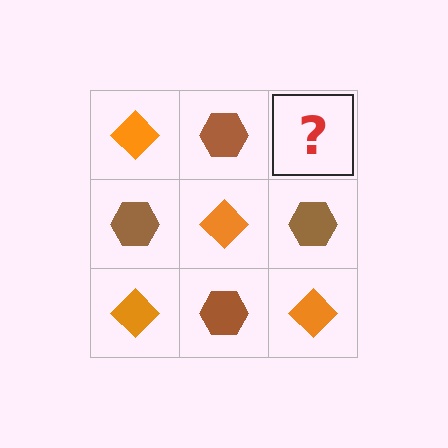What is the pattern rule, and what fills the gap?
The rule is that it alternates orange diamond and brown hexagon in a checkerboard pattern. The gap should be filled with an orange diamond.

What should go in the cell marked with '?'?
The missing cell should contain an orange diamond.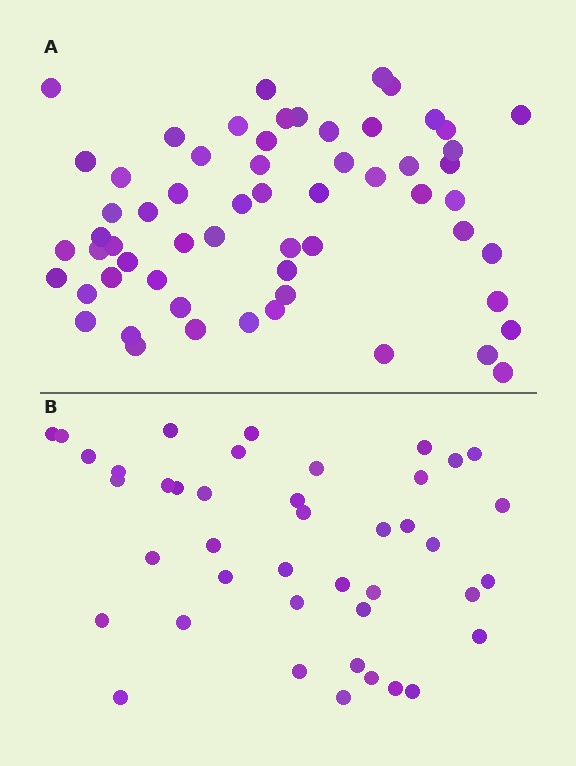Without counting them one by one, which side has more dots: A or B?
Region A (the top region) has more dots.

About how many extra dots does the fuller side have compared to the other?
Region A has approximately 20 more dots than region B.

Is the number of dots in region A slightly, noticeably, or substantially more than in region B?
Region A has noticeably more, but not dramatically so. The ratio is roughly 1.4 to 1.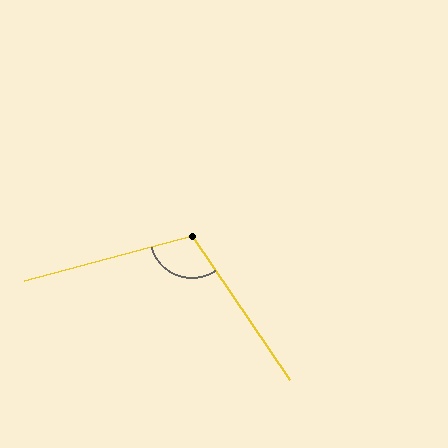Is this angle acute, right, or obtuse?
It is obtuse.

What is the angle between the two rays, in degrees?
Approximately 109 degrees.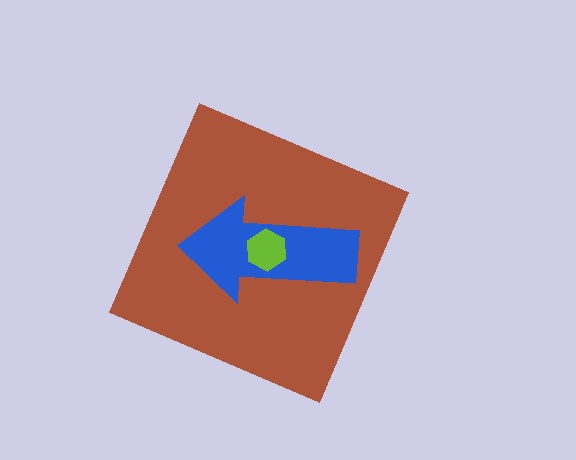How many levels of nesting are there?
3.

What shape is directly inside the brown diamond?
The blue arrow.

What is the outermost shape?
The brown diamond.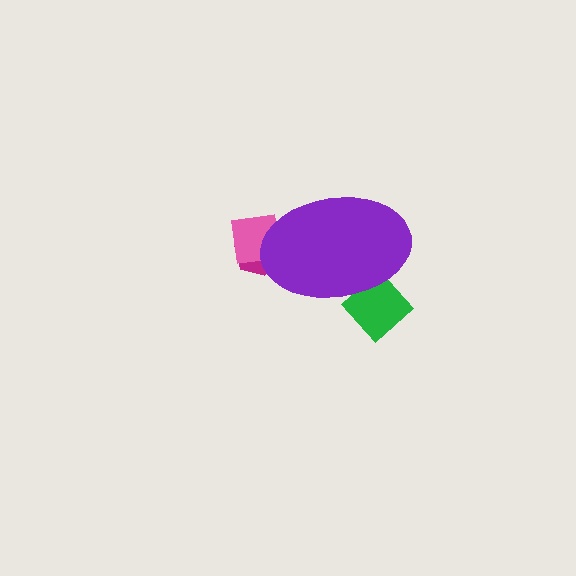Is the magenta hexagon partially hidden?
Yes, the magenta hexagon is partially hidden behind the purple ellipse.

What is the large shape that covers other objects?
A purple ellipse.